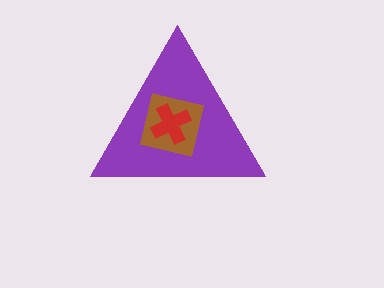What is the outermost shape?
The purple triangle.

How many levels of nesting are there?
3.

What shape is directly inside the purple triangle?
The brown square.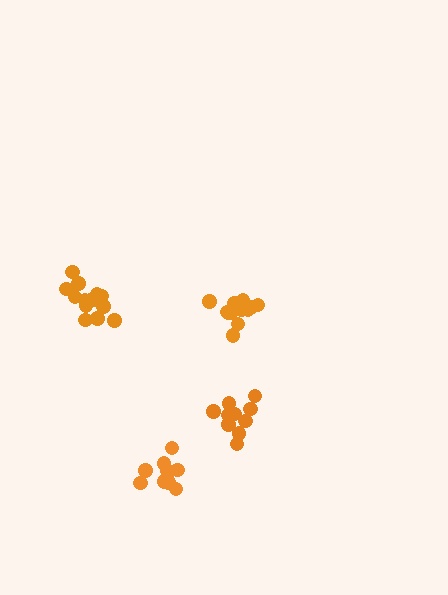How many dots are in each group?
Group 1: 10 dots, Group 2: 11 dots, Group 3: 15 dots, Group 4: 14 dots (50 total).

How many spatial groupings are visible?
There are 4 spatial groupings.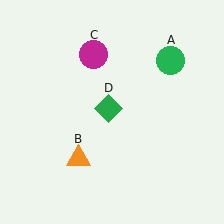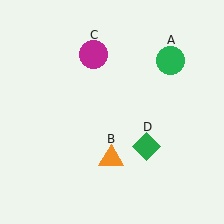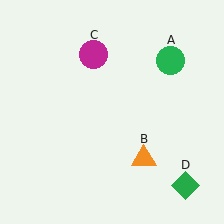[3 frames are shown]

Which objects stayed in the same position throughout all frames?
Green circle (object A) and magenta circle (object C) remained stationary.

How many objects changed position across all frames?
2 objects changed position: orange triangle (object B), green diamond (object D).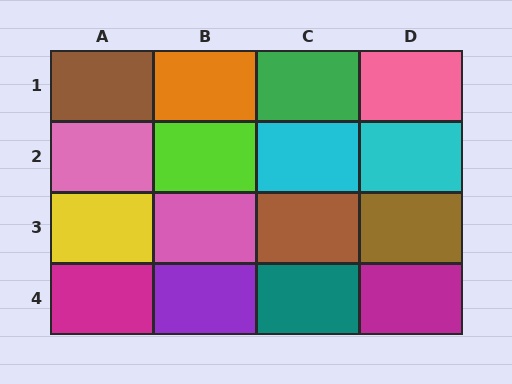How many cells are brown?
3 cells are brown.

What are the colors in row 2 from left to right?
Pink, lime, cyan, cyan.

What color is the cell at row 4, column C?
Teal.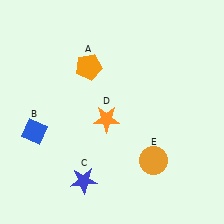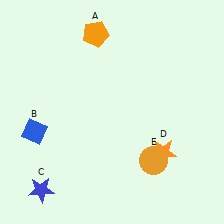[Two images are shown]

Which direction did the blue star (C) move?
The blue star (C) moved left.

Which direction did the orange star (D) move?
The orange star (D) moved right.